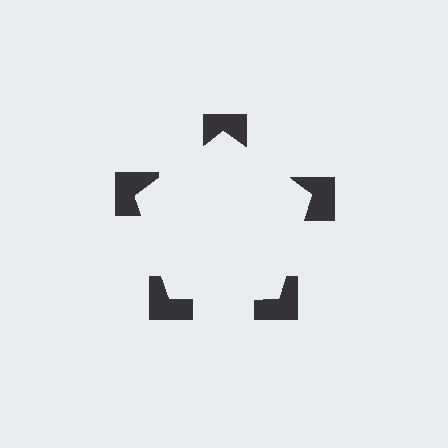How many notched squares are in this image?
There are 5 — one at each vertex of the illusory pentagon.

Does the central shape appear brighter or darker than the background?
It typically appears slightly brighter than the background, even though no actual brightness change is drawn.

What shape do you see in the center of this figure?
An illusory pentagon — its edges are inferred from the aligned wedge cuts in the notched squares, not physically drawn.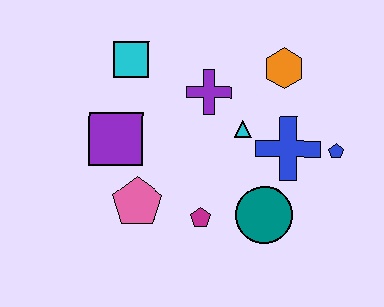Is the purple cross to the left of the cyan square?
No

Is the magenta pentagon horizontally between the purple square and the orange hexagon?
Yes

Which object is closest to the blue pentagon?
The blue cross is closest to the blue pentagon.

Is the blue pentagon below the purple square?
Yes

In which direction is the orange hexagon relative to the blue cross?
The orange hexagon is above the blue cross.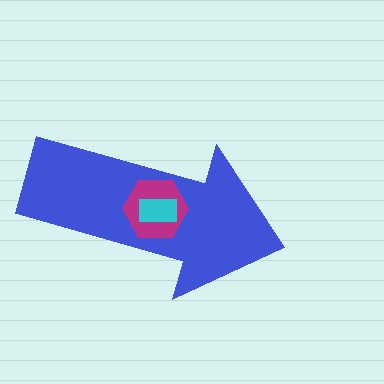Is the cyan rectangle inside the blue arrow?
Yes.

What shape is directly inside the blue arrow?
The magenta hexagon.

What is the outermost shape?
The blue arrow.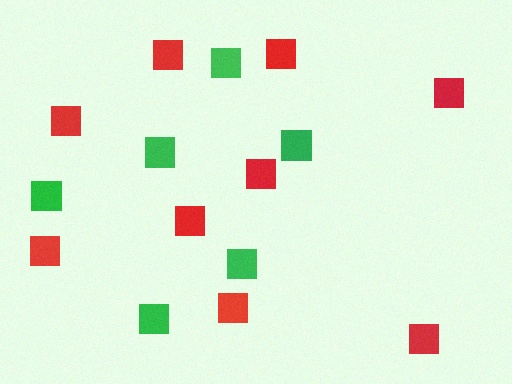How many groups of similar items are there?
There are 2 groups: one group of red squares (9) and one group of green squares (6).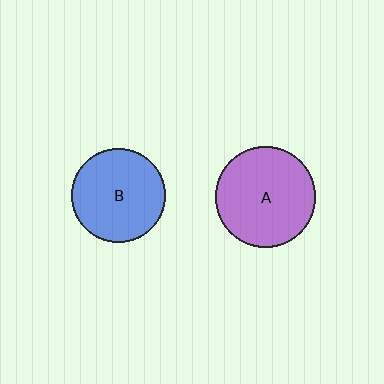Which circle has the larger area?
Circle A (purple).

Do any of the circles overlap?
No, none of the circles overlap.